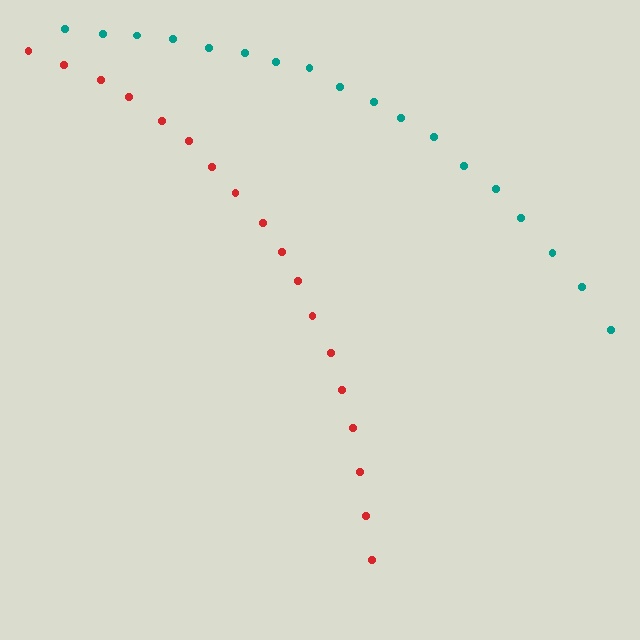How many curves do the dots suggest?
There are 2 distinct paths.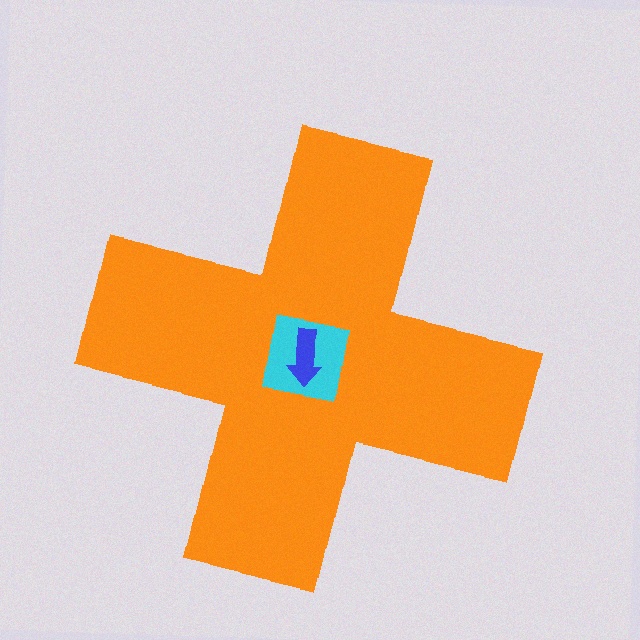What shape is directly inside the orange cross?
The cyan square.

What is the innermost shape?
The blue arrow.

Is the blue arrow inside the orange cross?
Yes.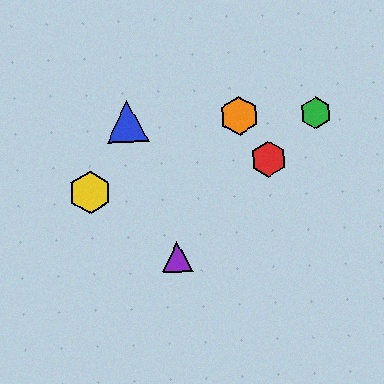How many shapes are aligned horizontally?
3 shapes (the blue triangle, the green hexagon, the orange hexagon) are aligned horizontally.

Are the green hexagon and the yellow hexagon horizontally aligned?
No, the green hexagon is at y≈113 and the yellow hexagon is at y≈192.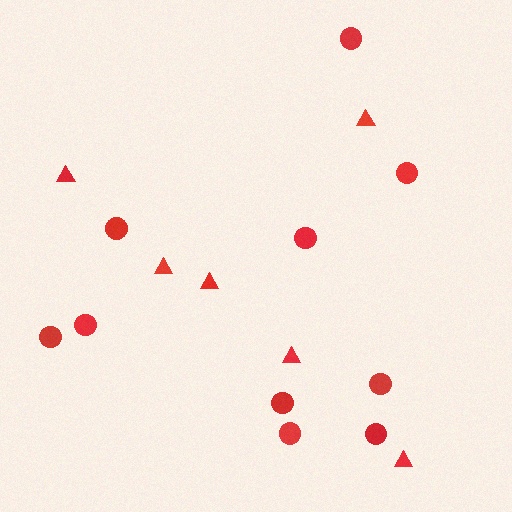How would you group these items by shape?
There are 2 groups: one group of triangles (6) and one group of circles (10).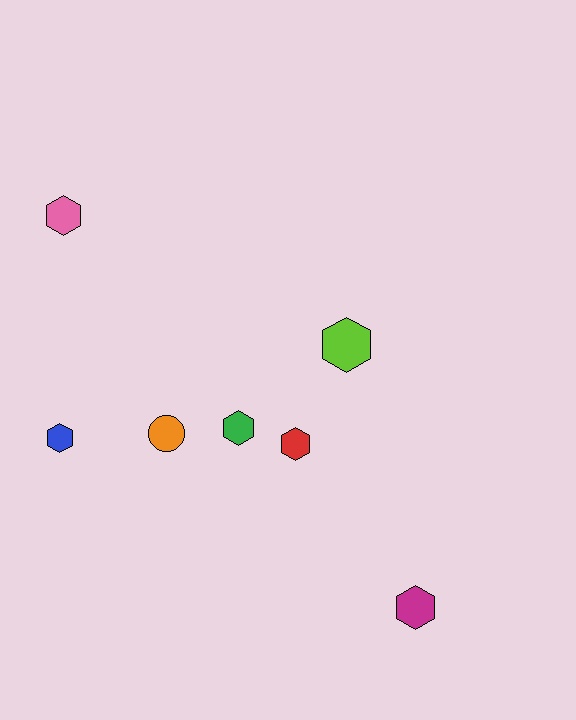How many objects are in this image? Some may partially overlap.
There are 7 objects.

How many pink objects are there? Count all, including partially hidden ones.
There is 1 pink object.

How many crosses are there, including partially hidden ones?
There are no crosses.